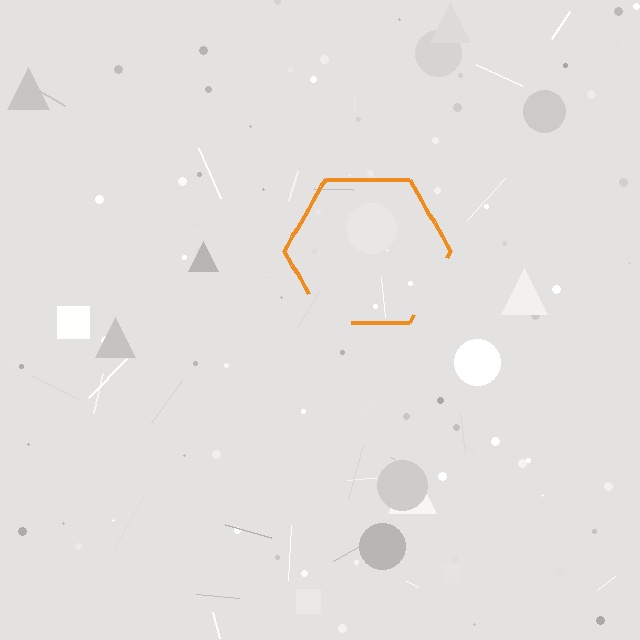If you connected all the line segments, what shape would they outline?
They would outline a hexagon.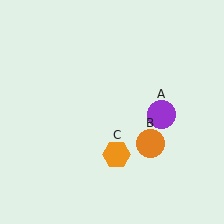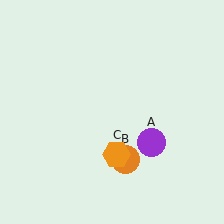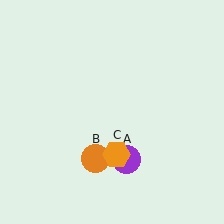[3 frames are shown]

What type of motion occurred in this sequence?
The purple circle (object A), orange circle (object B) rotated clockwise around the center of the scene.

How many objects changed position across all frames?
2 objects changed position: purple circle (object A), orange circle (object B).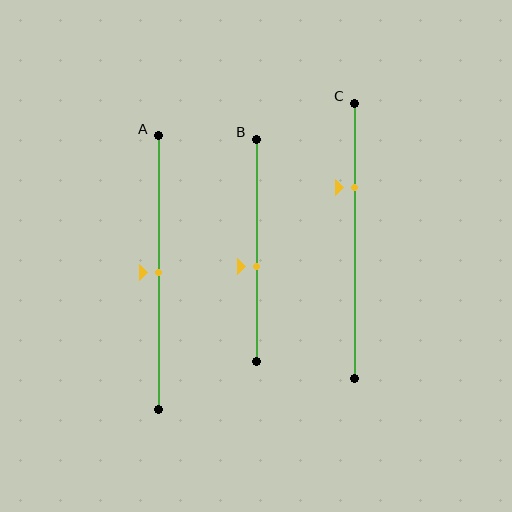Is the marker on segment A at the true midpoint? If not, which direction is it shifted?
Yes, the marker on segment A is at the true midpoint.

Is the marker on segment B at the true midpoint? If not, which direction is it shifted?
No, the marker on segment B is shifted downward by about 7% of the segment length.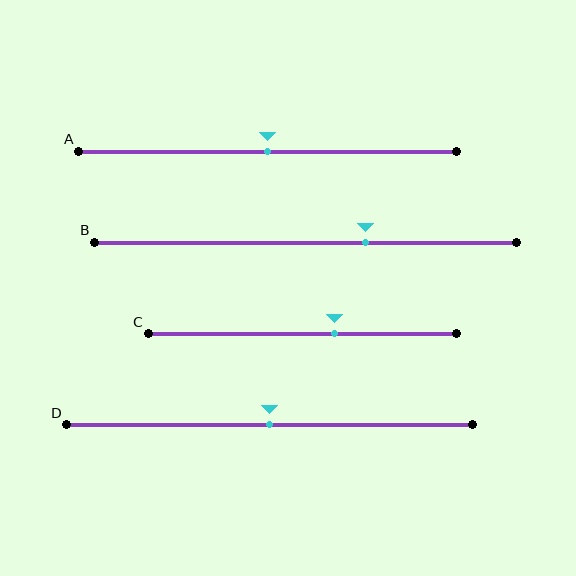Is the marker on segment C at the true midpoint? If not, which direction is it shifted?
No, the marker on segment C is shifted to the right by about 10% of the segment length.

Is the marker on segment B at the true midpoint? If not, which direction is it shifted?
No, the marker on segment B is shifted to the right by about 14% of the segment length.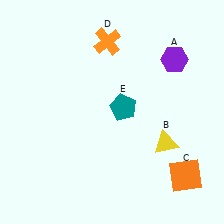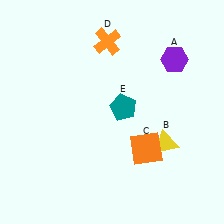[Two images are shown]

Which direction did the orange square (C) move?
The orange square (C) moved left.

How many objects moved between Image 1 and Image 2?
1 object moved between the two images.